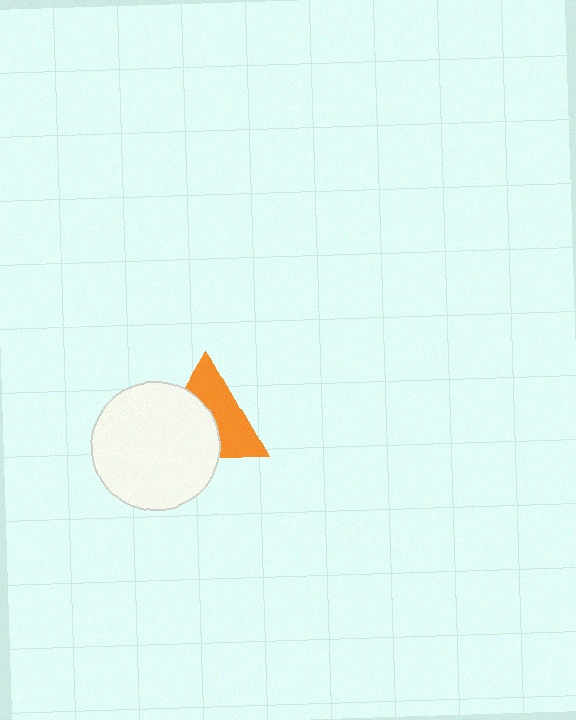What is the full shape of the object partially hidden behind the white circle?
The partially hidden object is an orange triangle.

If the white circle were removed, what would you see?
You would see the complete orange triangle.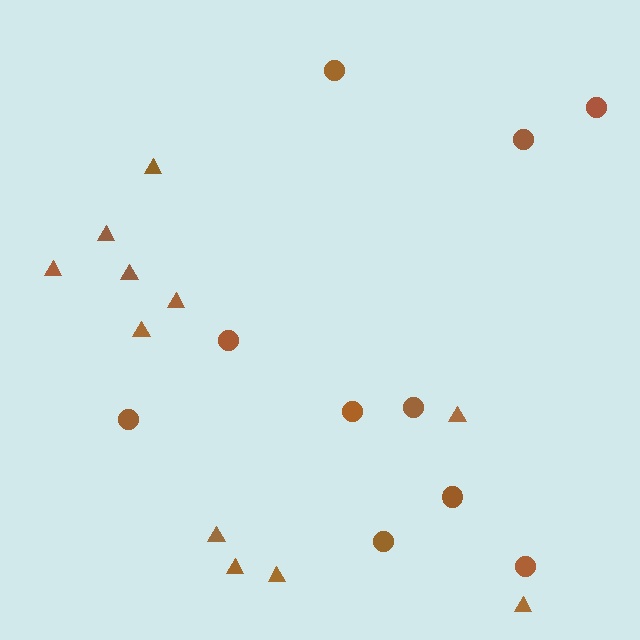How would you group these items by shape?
There are 2 groups: one group of triangles (11) and one group of circles (10).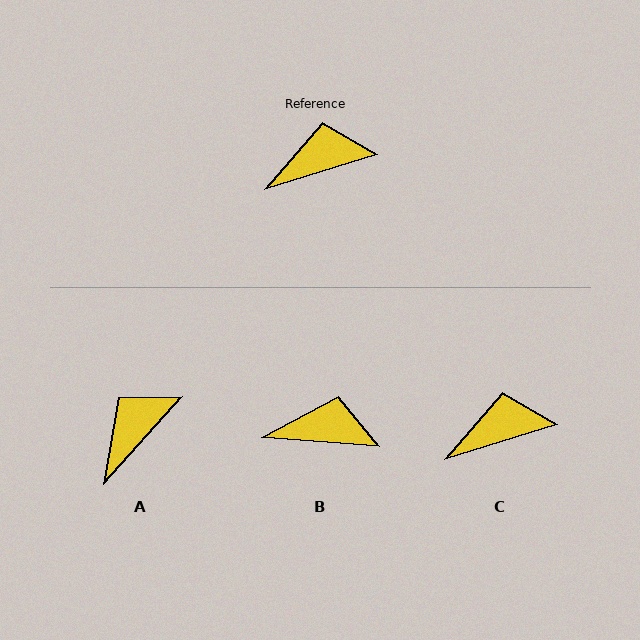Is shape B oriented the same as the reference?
No, it is off by about 22 degrees.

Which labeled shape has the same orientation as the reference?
C.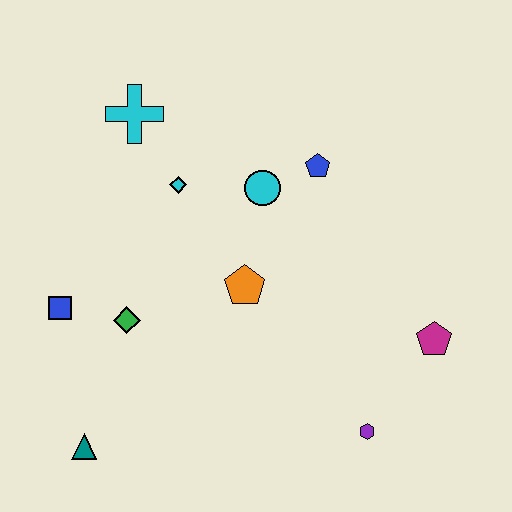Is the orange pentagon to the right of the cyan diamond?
Yes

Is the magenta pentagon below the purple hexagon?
No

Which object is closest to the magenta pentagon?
The purple hexagon is closest to the magenta pentagon.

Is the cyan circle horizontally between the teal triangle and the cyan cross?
No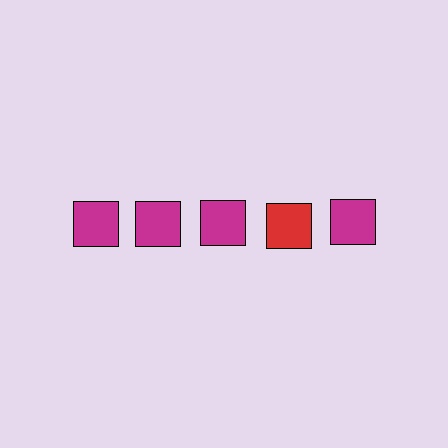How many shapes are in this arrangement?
There are 5 shapes arranged in a grid pattern.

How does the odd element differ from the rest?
It has a different color: red instead of magenta.